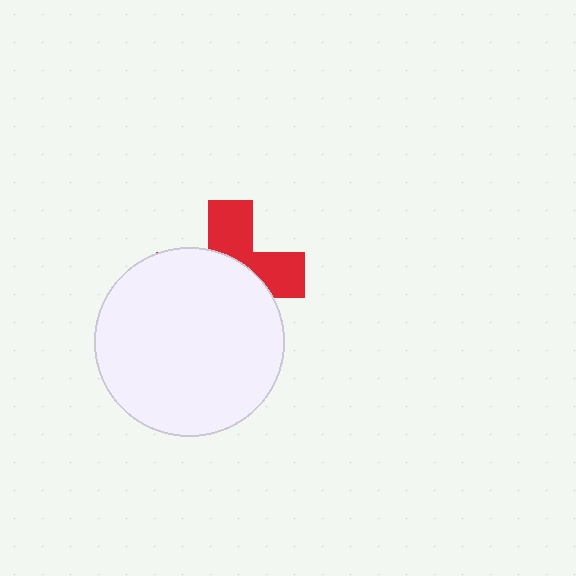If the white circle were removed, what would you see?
You would see the complete red cross.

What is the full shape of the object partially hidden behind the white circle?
The partially hidden object is a red cross.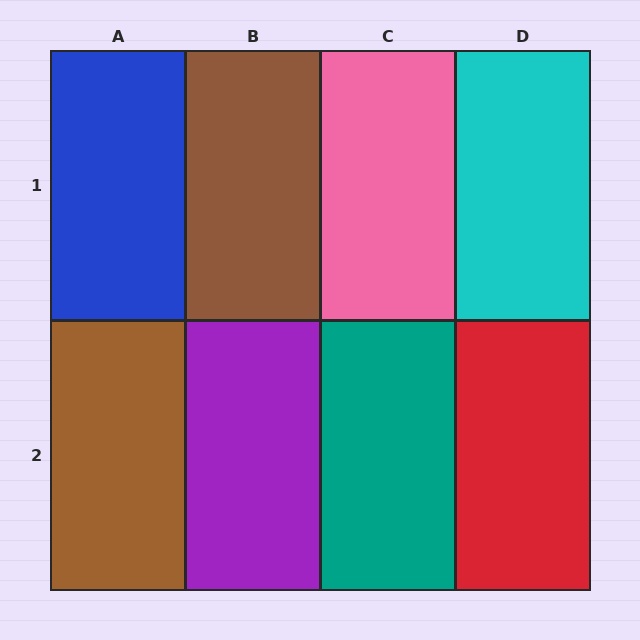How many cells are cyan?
1 cell is cyan.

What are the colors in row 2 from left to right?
Brown, purple, teal, red.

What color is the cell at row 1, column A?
Blue.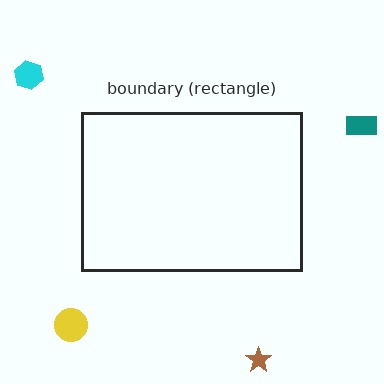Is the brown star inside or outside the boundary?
Outside.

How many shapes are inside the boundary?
0 inside, 4 outside.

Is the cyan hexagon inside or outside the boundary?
Outside.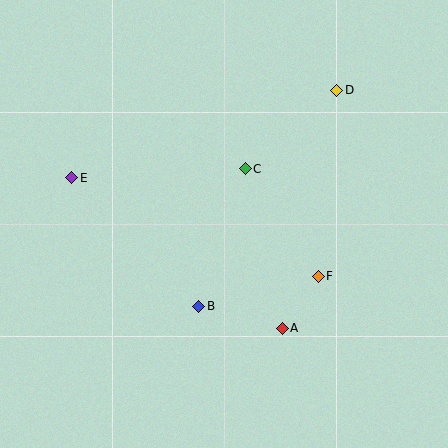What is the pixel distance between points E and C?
The distance between E and C is 174 pixels.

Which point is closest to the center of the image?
Point C at (245, 169) is closest to the center.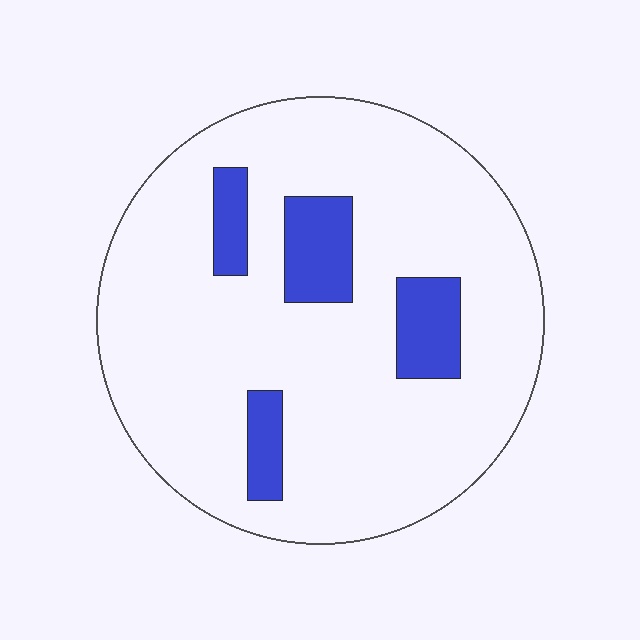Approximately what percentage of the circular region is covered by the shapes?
Approximately 15%.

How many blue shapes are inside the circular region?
4.